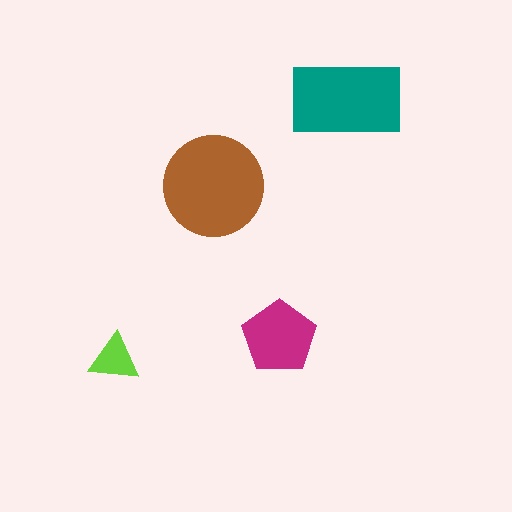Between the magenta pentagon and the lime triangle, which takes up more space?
The magenta pentagon.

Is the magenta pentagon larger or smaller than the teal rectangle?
Smaller.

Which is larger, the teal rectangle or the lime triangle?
The teal rectangle.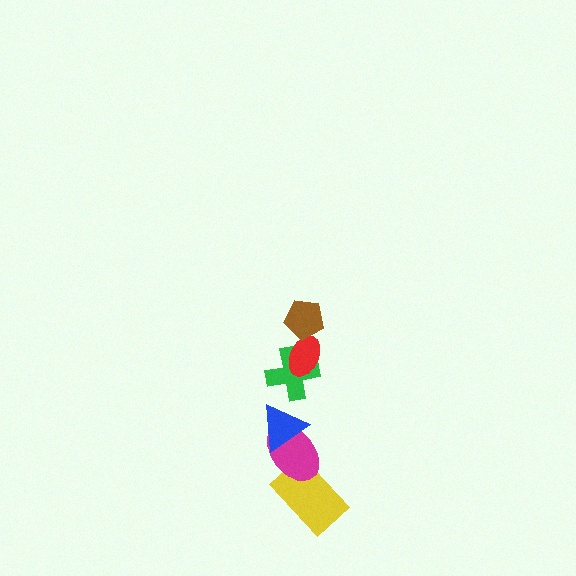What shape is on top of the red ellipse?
The brown pentagon is on top of the red ellipse.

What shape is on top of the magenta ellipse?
The blue triangle is on top of the magenta ellipse.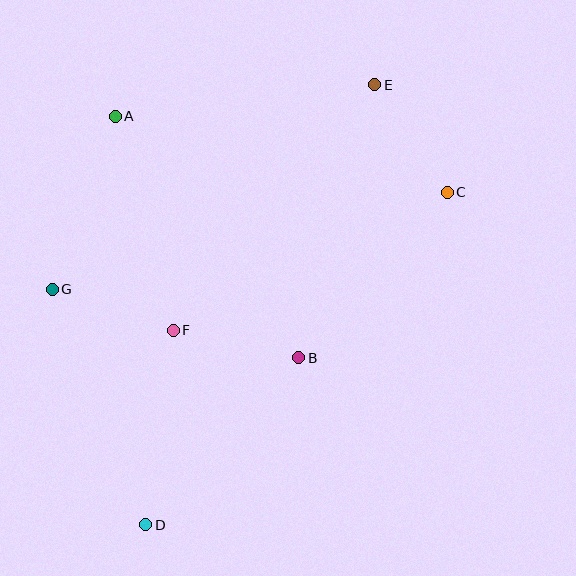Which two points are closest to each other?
Points F and G are closest to each other.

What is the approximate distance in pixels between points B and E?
The distance between B and E is approximately 283 pixels.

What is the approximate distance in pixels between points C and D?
The distance between C and D is approximately 449 pixels.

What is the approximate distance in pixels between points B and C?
The distance between B and C is approximately 222 pixels.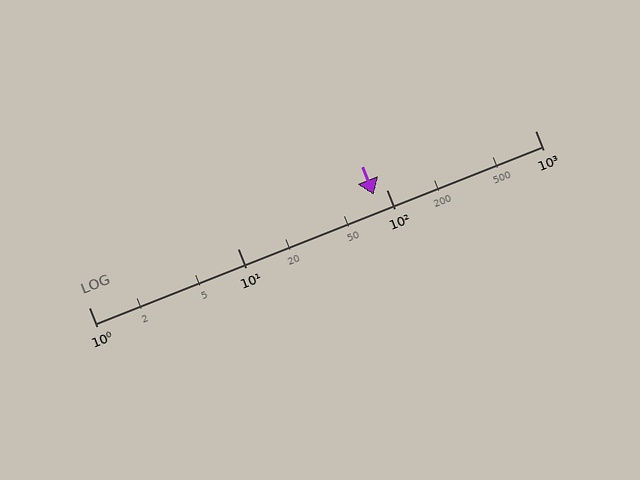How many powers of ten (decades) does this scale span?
The scale spans 3 decades, from 1 to 1000.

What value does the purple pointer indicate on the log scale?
The pointer indicates approximately 82.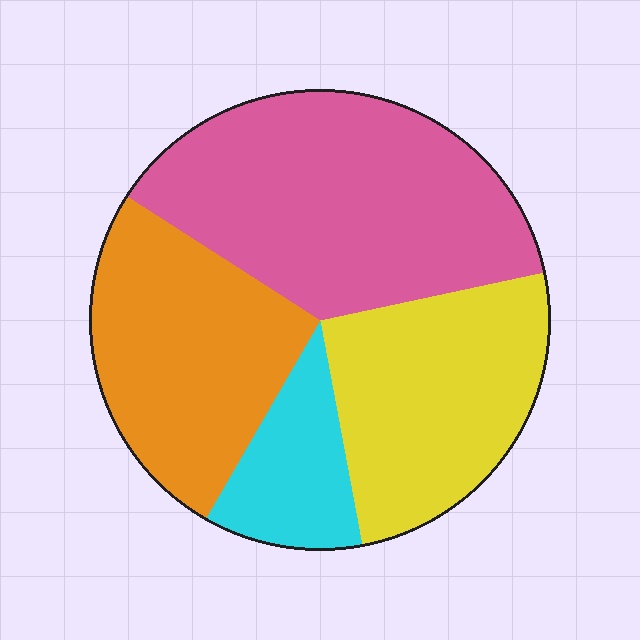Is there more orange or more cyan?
Orange.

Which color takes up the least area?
Cyan, at roughly 10%.